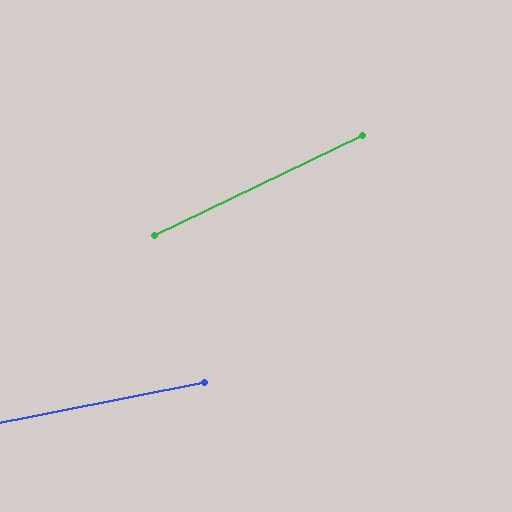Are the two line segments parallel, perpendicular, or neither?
Neither parallel nor perpendicular — they differ by about 14°.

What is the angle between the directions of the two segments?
Approximately 14 degrees.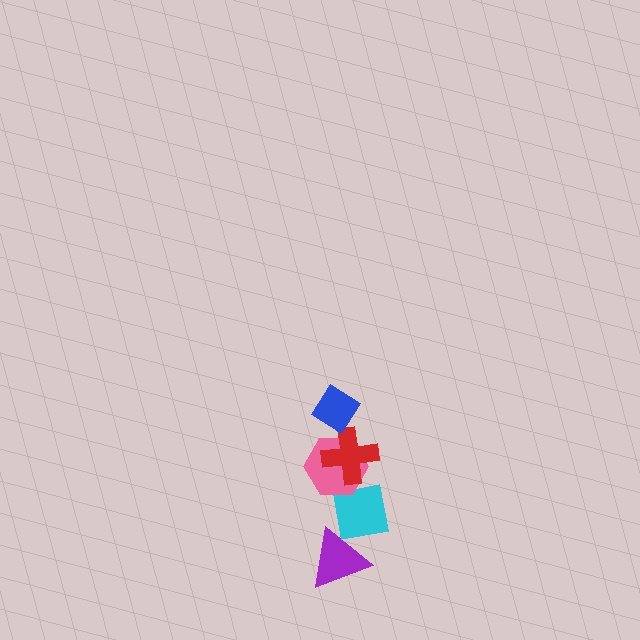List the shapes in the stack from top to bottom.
From top to bottom: the blue diamond, the red cross, the pink hexagon, the cyan square, the purple triangle.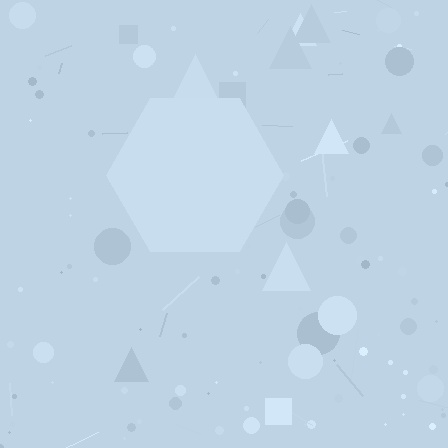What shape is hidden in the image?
A hexagon is hidden in the image.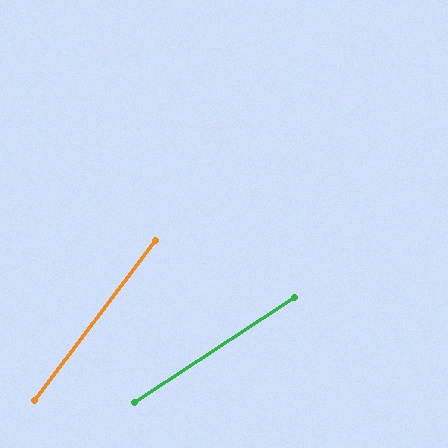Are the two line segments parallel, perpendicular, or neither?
Neither parallel nor perpendicular — they differ by about 20°.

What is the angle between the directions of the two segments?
Approximately 20 degrees.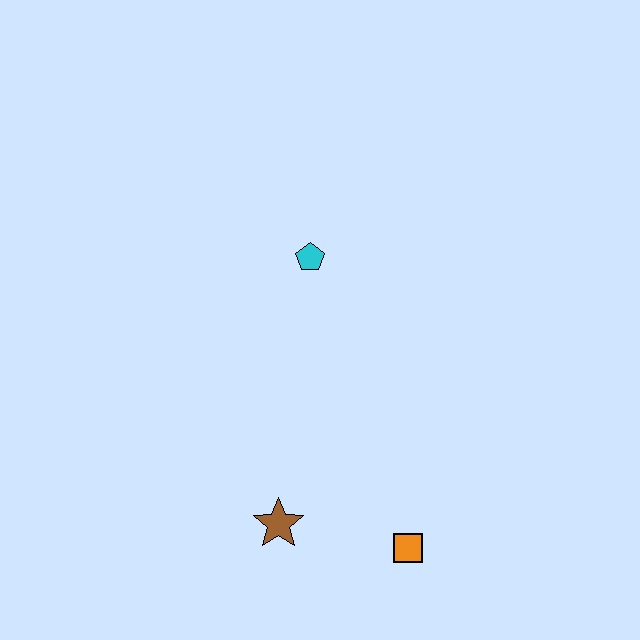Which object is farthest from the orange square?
The cyan pentagon is farthest from the orange square.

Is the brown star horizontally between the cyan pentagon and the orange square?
No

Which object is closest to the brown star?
The orange square is closest to the brown star.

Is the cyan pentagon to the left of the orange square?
Yes